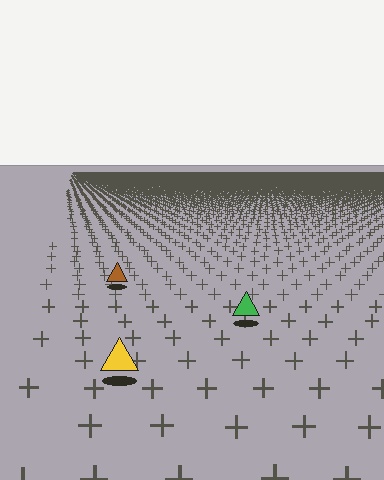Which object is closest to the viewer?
The yellow triangle is closest. The texture marks near it are larger and more spread out.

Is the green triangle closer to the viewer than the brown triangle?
Yes. The green triangle is closer — you can tell from the texture gradient: the ground texture is coarser near it.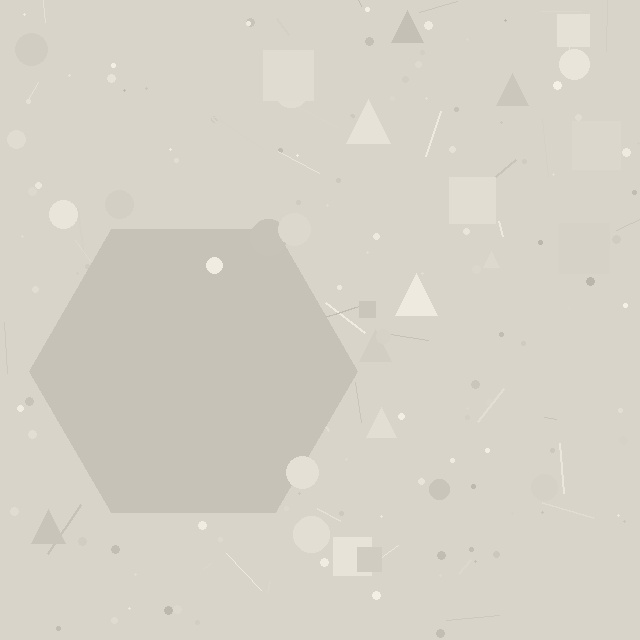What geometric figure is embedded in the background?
A hexagon is embedded in the background.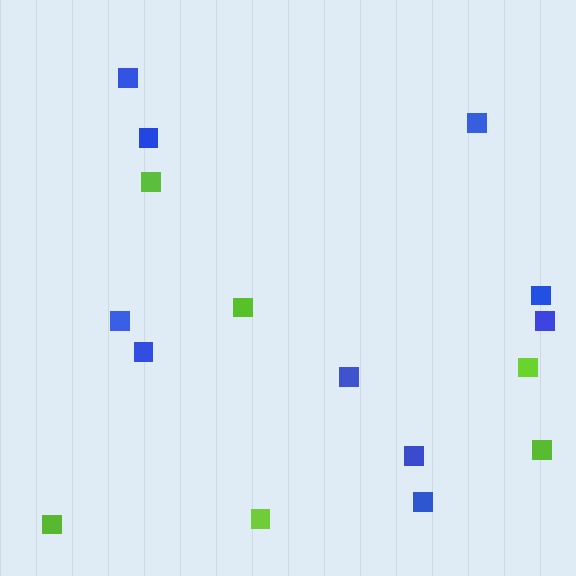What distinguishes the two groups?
There are 2 groups: one group of blue squares (10) and one group of lime squares (6).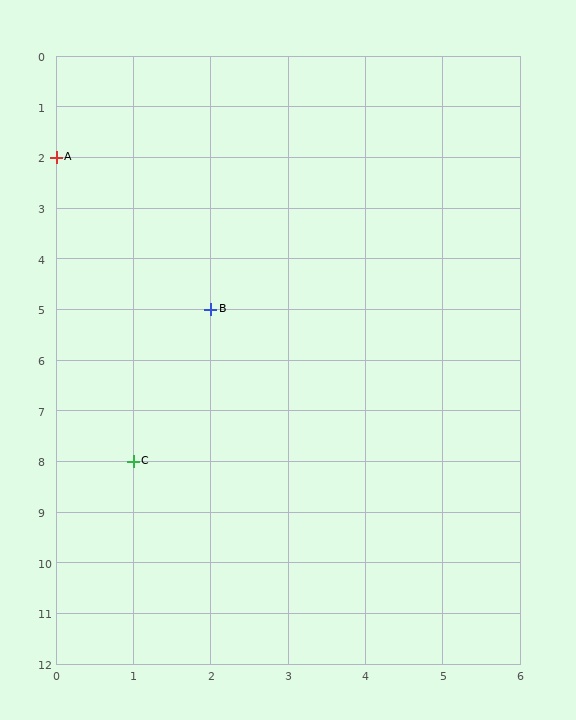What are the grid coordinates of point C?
Point C is at grid coordinates (1, 8).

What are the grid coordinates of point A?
Point A is at grid coordinates (0, 2).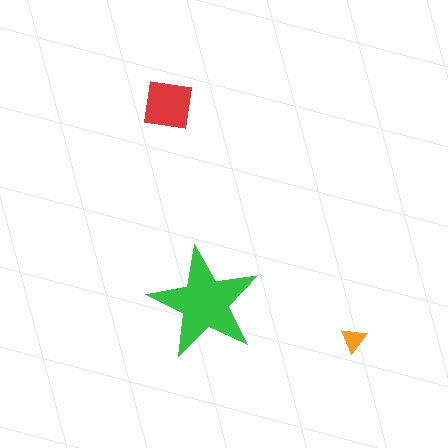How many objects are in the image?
There are 3 objects in the image.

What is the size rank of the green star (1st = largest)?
1st.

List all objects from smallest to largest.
The orange triangle, the red square, the green star.